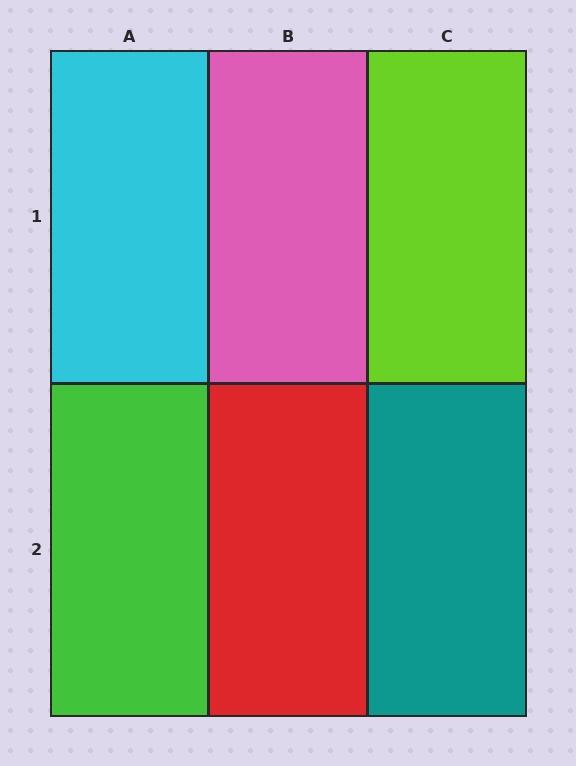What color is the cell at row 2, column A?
Green.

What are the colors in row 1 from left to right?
Cyan, pink, lime.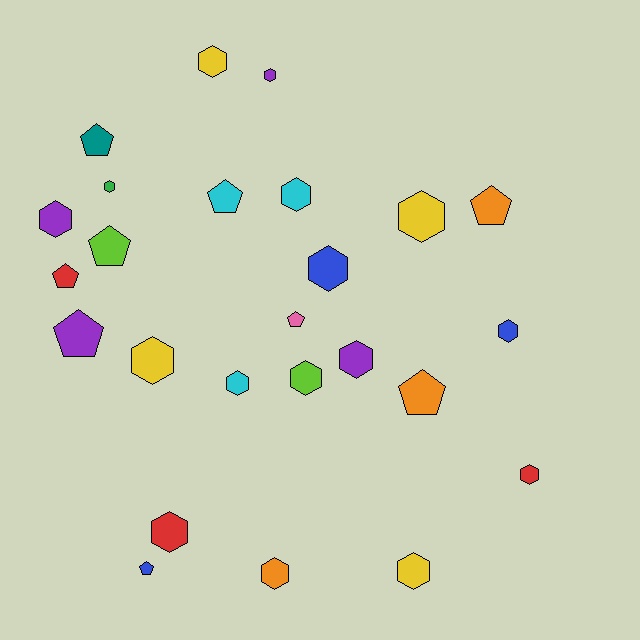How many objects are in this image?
There are 25 objects.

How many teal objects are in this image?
There is 1 teal object.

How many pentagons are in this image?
There are 9 pentagons.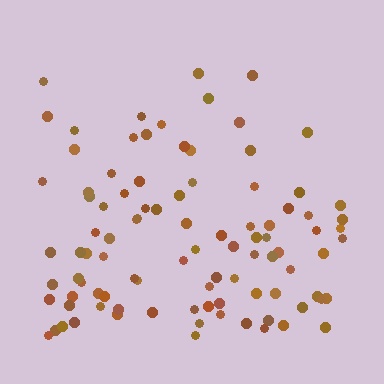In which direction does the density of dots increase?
From top to bottom, with the bottom side densest.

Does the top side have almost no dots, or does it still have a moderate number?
Still a moderate number, just noticeably fewer than the bottom.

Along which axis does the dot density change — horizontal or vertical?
Vertical.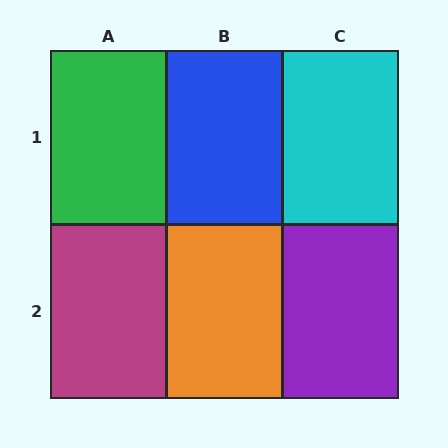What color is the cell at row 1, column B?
Blue.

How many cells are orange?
1 cell is orange.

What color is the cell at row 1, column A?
Green.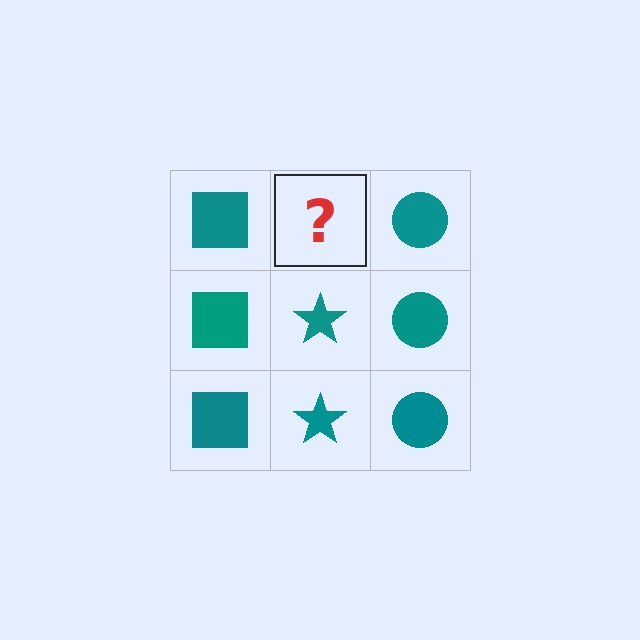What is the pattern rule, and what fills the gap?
The rule is that each column has a consistent shape. The gap should be filled with a teal star.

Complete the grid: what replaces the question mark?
The question mark should be replaced with a teal star.